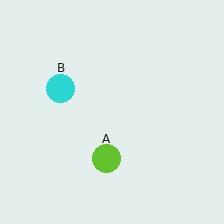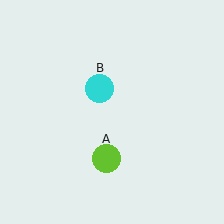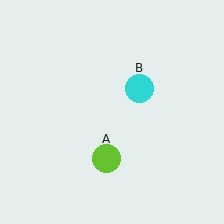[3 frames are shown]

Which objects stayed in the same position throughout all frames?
Lime circle (object A) remained stationary.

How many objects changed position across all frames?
1 object changed position: cyan circle (object B).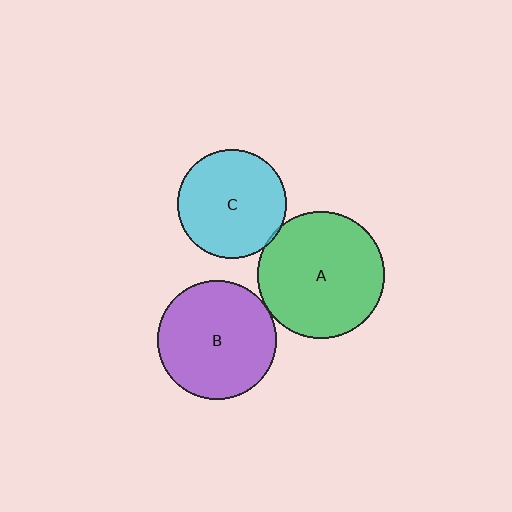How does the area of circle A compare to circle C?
Approximately 1.3 times.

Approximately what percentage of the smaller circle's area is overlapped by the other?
Approximately 5%.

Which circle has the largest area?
Circle A (green).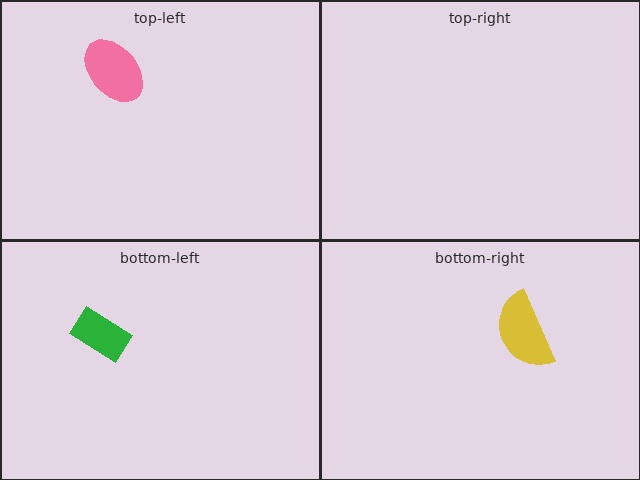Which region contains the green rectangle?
The bottom-left region.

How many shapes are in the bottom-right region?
1.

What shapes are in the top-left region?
The pink ellipse.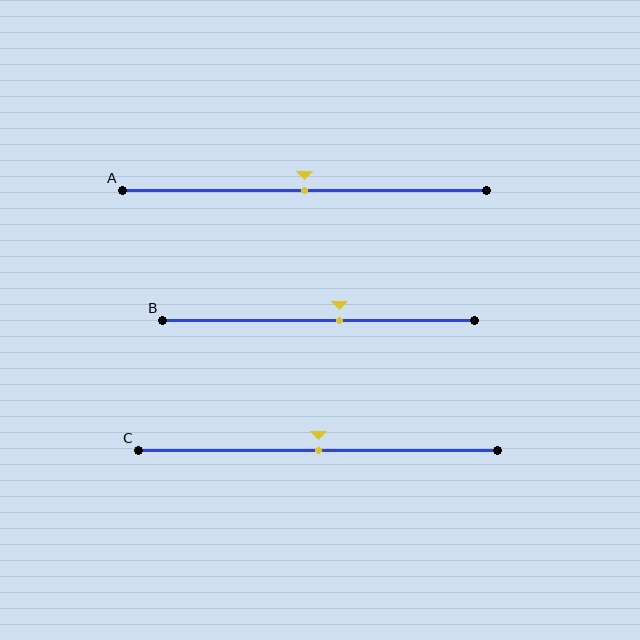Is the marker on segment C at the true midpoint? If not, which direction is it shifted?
Yes, the marker on segment C is at the true midpoint.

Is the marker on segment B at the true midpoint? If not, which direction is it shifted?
No, the marker on segment B is shifted to the right by about 7% of the segment length.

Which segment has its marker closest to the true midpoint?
Segment A has its marker closest to the true midpoint.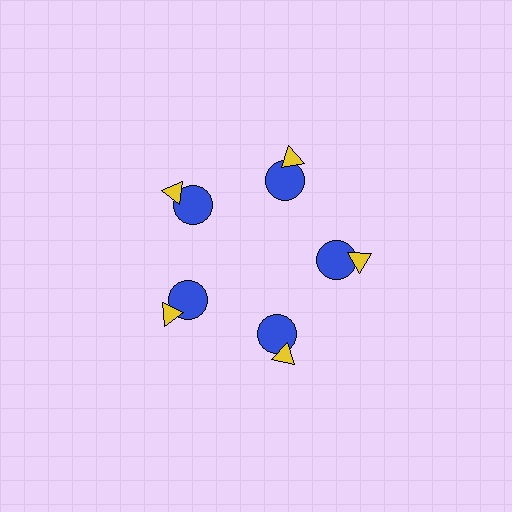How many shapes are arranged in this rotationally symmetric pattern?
There are 10 shapes, arranged in 5 groups of 2.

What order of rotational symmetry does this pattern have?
This pattern has 5-fold rotational symmetry.